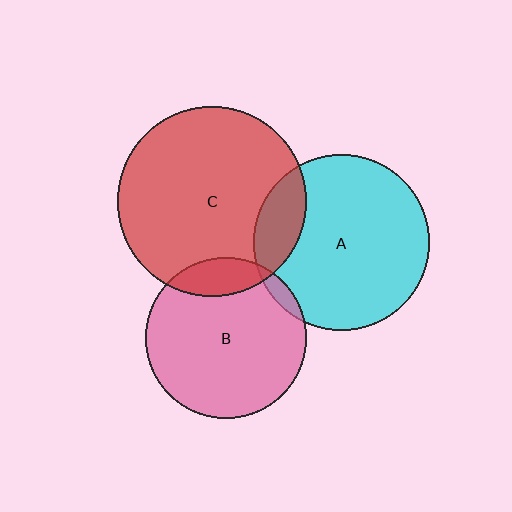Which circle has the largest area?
Circle C (red).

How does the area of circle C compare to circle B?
Approximately 1.4 times.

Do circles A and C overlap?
Yes.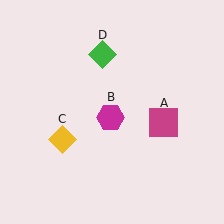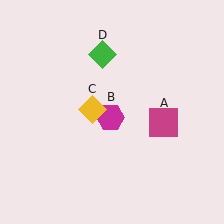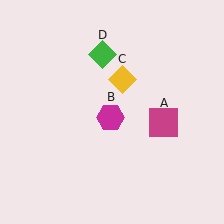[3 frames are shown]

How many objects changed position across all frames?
1 object changed position: yellow diamond (object C).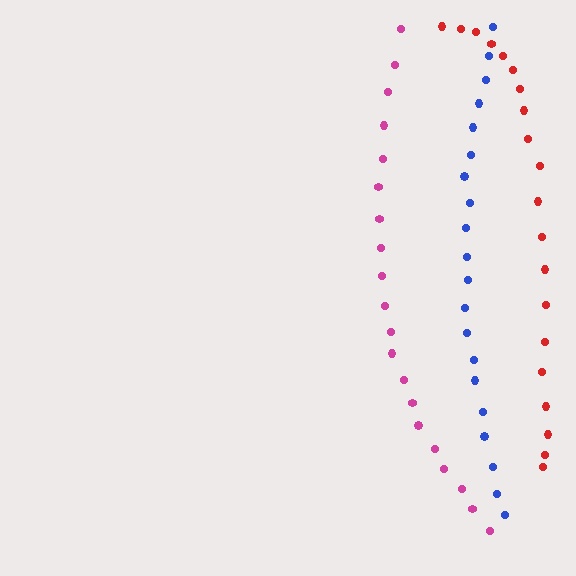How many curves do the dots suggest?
There are 3 distinct paths.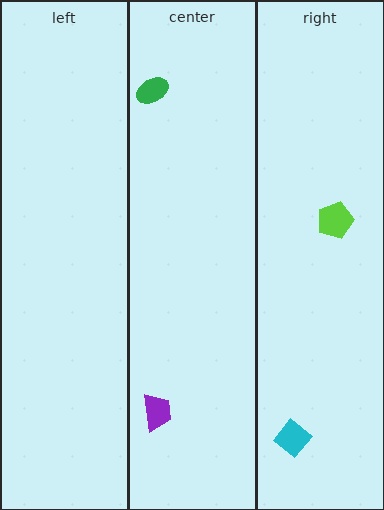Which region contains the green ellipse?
The center region.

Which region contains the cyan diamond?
The right region.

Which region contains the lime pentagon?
The right region.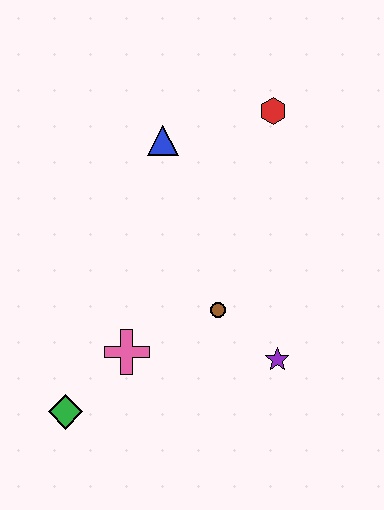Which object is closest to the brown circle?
The purple star is closest to the brown circle.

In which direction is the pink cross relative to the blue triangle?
The pink cross is below the blue triangle.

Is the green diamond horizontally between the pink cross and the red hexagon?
No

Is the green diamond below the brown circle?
Yes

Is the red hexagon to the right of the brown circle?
Yes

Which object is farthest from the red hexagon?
The green diamond is farthest from the red hexagon.